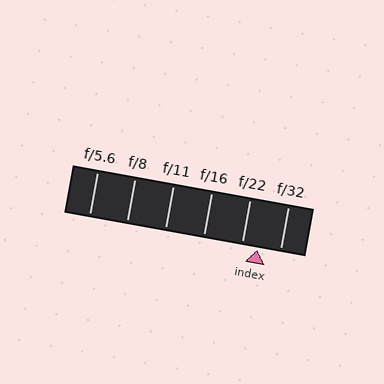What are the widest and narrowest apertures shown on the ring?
The widest aperture shown is f/5.6 and the narrowest is f/32.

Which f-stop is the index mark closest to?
The index mark is closest to f/22.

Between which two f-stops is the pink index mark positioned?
The index mark is between f/22 and f/32.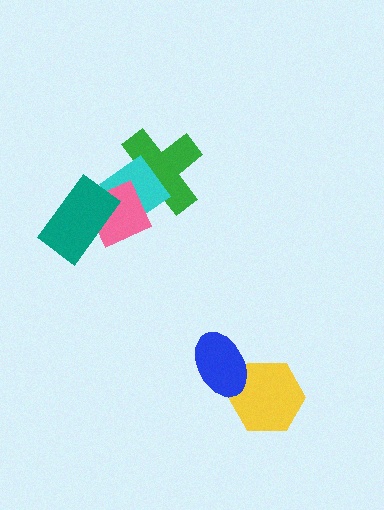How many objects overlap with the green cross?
2 objects overlap with the green cross.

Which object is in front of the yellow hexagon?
The blue ellipse is in front of the yellow hexagon.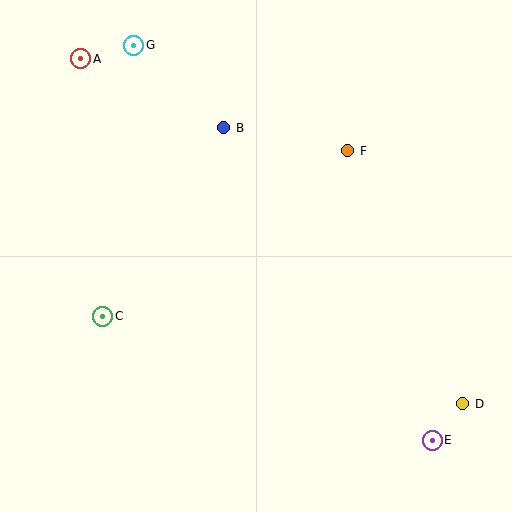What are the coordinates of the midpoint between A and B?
The midpoint between A and B is at (152, 93).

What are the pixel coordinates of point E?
Point E is at (432, 440).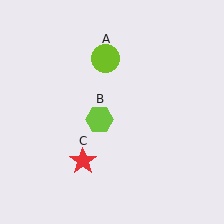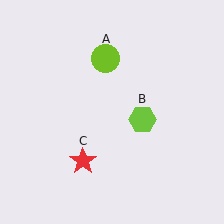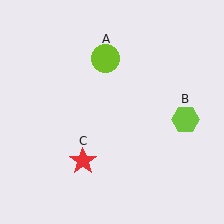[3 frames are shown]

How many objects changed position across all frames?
1 object changed position: lime hexagon (object B).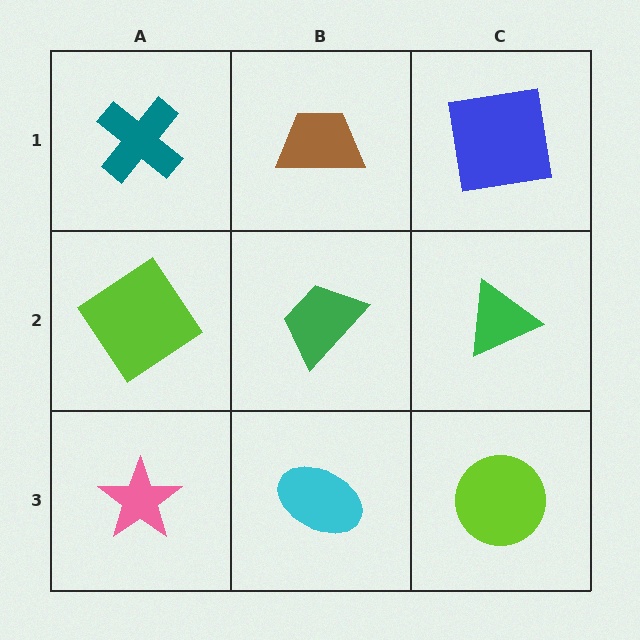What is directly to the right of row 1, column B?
A blue square.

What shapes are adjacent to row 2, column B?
A brown trapezoid (row 1, column B), a cyan ellipse (row 3, column B), a lime diamond (row 2, column A), a green triangle (row 2, column C).